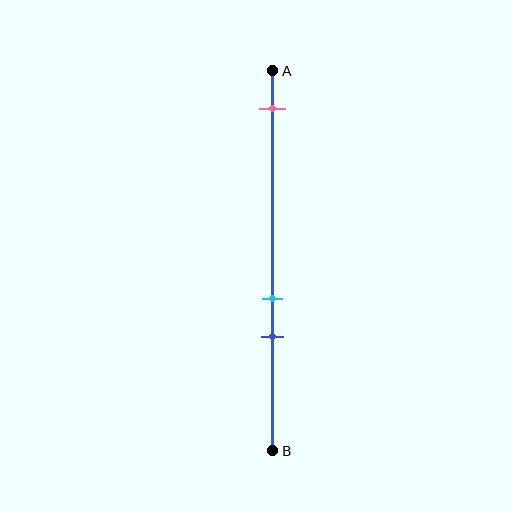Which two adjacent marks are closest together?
The cyan and blue marks are the closest adjacent pair.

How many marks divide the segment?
There are 3 marks dividing the segment.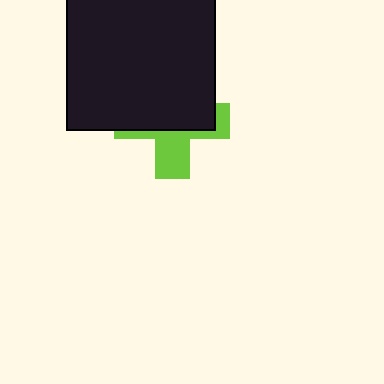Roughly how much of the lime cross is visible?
A small part of it is visible (roughly 39%).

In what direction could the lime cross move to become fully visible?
The lime cross could move down. That would shift it out from behind the black square entirely.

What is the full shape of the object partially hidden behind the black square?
The partially hidden object is a lime cross.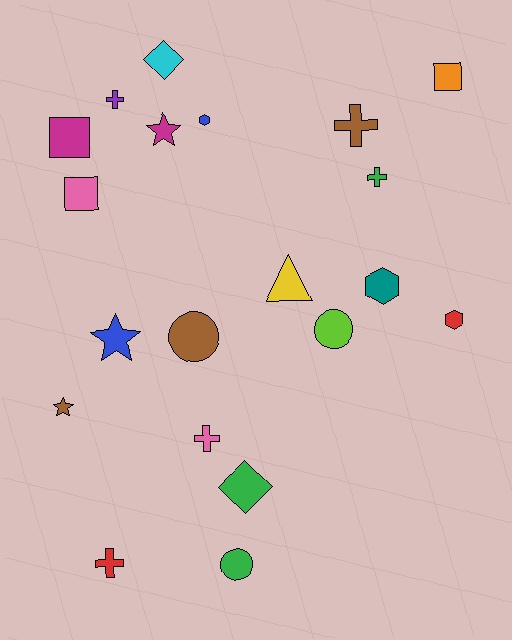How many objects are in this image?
There are 20 objects.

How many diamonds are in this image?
There are 2 diamonds.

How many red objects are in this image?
There are 2 red objects.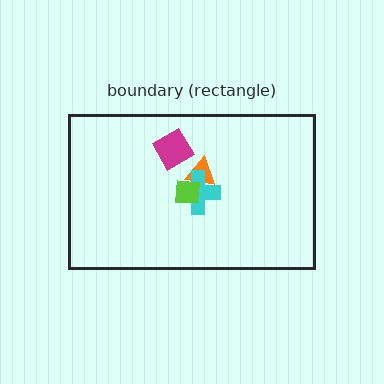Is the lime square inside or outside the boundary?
Inside.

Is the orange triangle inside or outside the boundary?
Inside.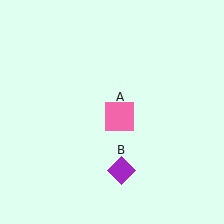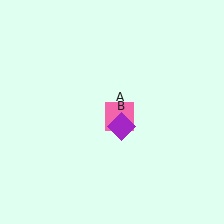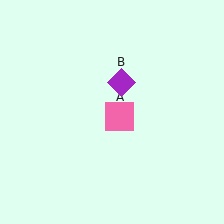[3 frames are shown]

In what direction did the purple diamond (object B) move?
The purple diamond (object B) moved up.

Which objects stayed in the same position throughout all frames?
Pink square (object A) remained stationary.